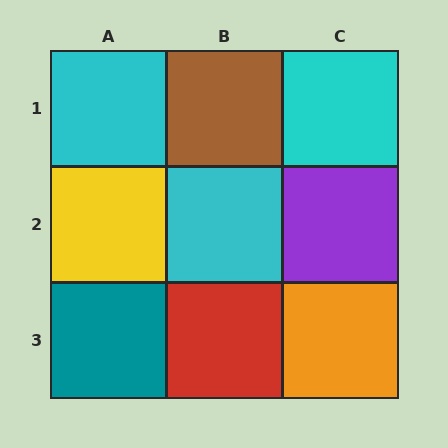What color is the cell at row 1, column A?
Cyan.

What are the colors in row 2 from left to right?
Yellow, cyan, purple.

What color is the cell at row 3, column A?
Teal.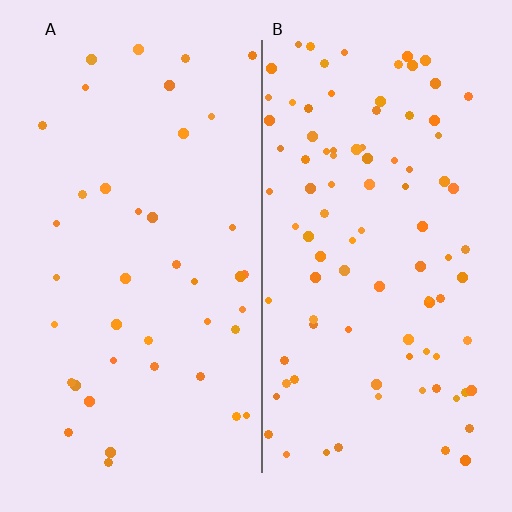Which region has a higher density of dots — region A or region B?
B (the right).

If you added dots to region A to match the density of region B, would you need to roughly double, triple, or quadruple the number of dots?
Approximately double.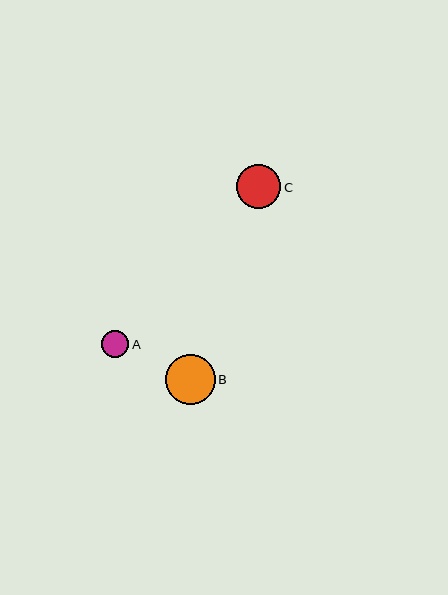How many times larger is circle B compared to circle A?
Circle B is approximately 1.9 times the size of circle A.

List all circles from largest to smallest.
From largest to smallest: B, C, A.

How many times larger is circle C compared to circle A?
Circle C is approximately 1.7 times the size of circle A.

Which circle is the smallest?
Circle A is the smallest with a size of approximately 27 pixels.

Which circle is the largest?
Circle B is the largest with a size of approximately 50 pixels.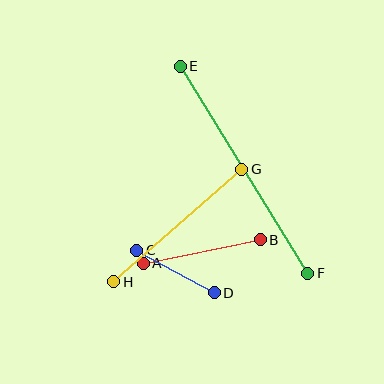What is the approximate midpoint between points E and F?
The midpoint is at approximately (244, 170) pixels.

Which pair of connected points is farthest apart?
Points E and F are farthest apart.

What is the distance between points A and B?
The distance is approximately 119 pixels.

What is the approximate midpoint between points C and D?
The midpoint is at approximately (175, 272) pixels.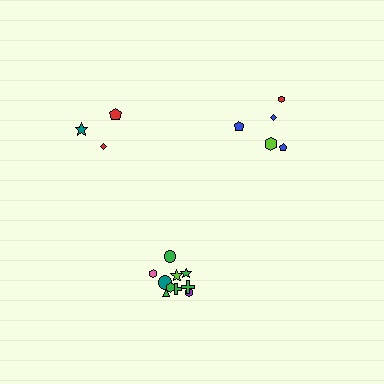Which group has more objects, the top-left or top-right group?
The top-right group.